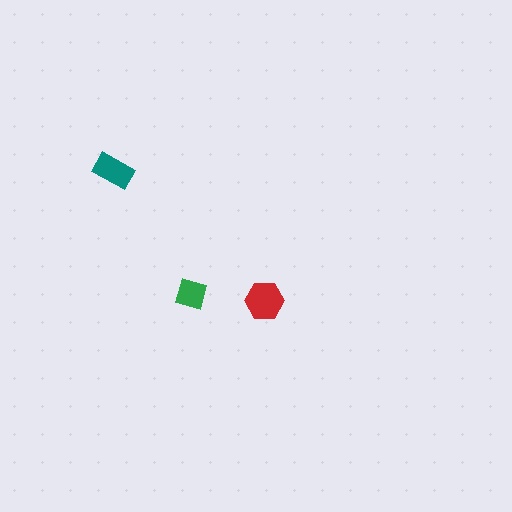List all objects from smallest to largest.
The green diamond, the teal rectangle, the red hexagon.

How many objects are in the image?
There are 3 objects in the image.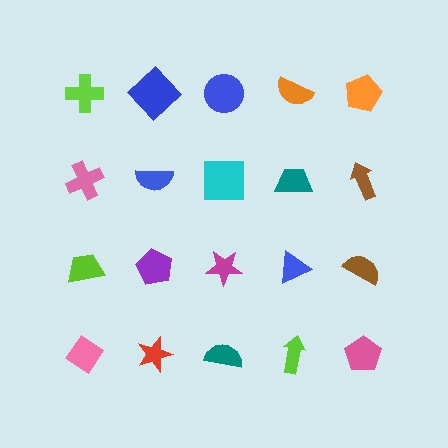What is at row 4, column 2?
A red star.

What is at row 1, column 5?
An orange pentagon.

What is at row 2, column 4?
A teal trapezoid.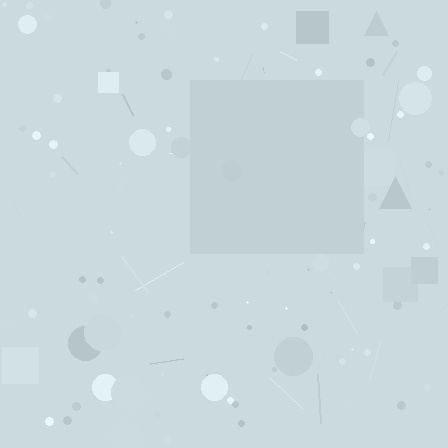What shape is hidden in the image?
A square is hidden in the image.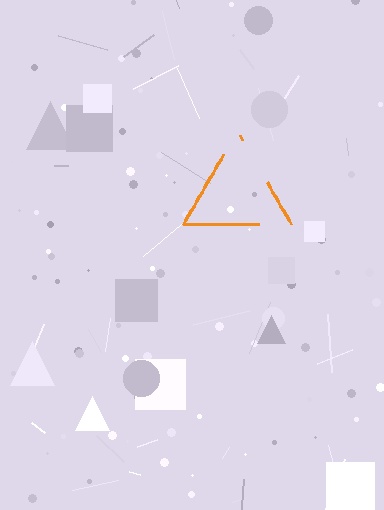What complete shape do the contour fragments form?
The contour fragments form a triangle.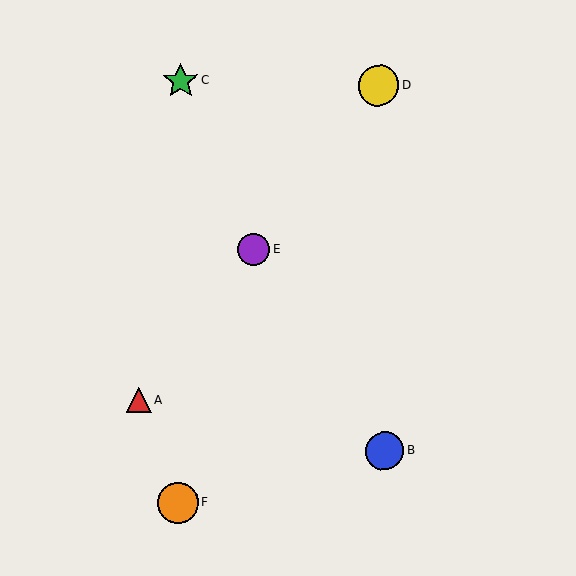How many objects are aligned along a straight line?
3 objects (A, D, E) are aligned along a straight line.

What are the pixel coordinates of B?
Object B is at (385, 451).